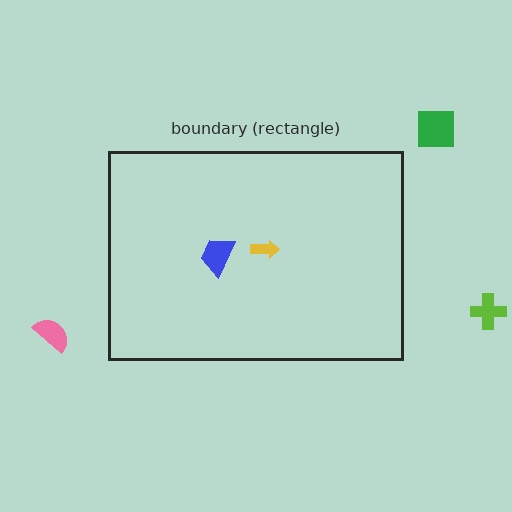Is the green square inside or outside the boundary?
Outside.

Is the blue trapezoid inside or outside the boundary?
Inside.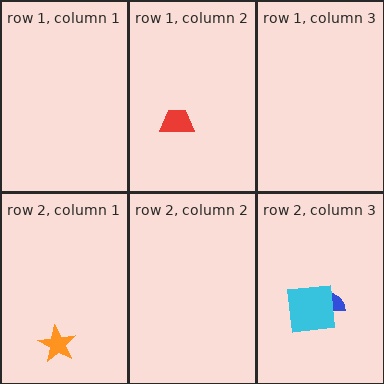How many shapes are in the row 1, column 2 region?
1.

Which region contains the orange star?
The row 2, column 1 region.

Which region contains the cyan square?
The row 2, column 3 region.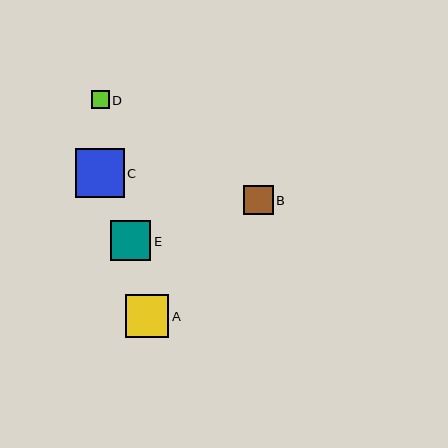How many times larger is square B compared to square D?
Square B is approximately 1.7 times the size of square D.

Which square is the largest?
Square C is the largest with a size of approximately 49 pixels.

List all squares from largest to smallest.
From largest to smallest: C, A, E, B, D.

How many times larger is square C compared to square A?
Square C is approximately 1.1 times the size of square A.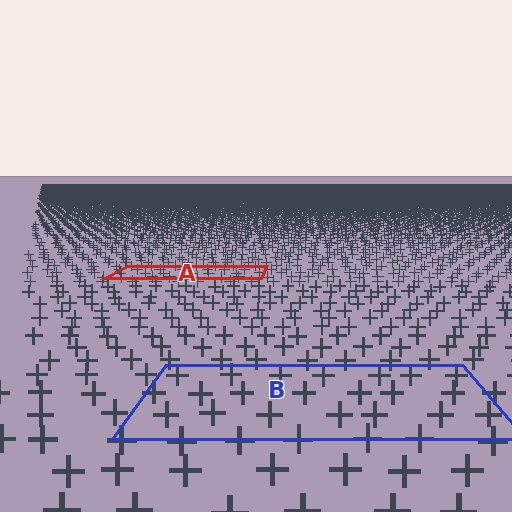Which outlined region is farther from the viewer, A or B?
Region A is farther from the viewer — the texture elements inside it appear smaller and more densely packed.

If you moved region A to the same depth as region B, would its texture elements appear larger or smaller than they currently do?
They would appear larger. At a closer depth, the same texture elements are projected at a bigger on-screen size.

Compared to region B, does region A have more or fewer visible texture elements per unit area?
Region A has more texture elements per unit area — they are packed more densely because it is farther away.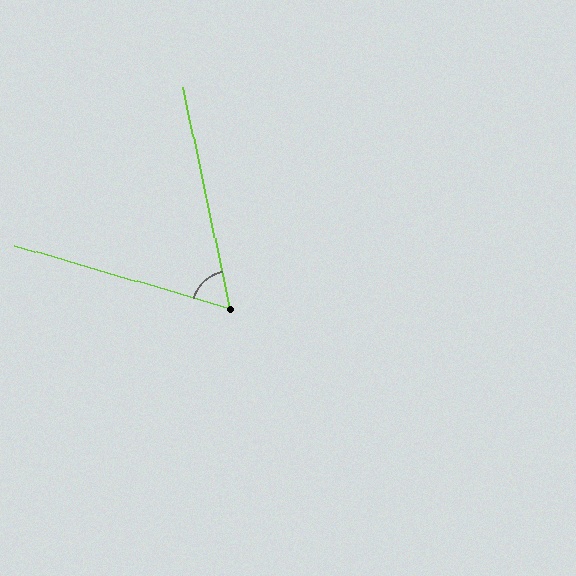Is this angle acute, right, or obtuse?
It is acute.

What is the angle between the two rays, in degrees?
Approximately 62 degrees.